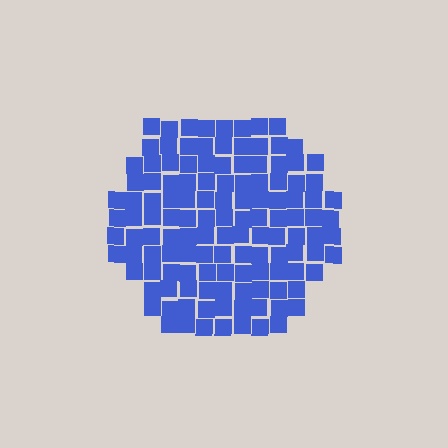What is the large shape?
The large shape is a hexagon.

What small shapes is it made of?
It is made of small squares.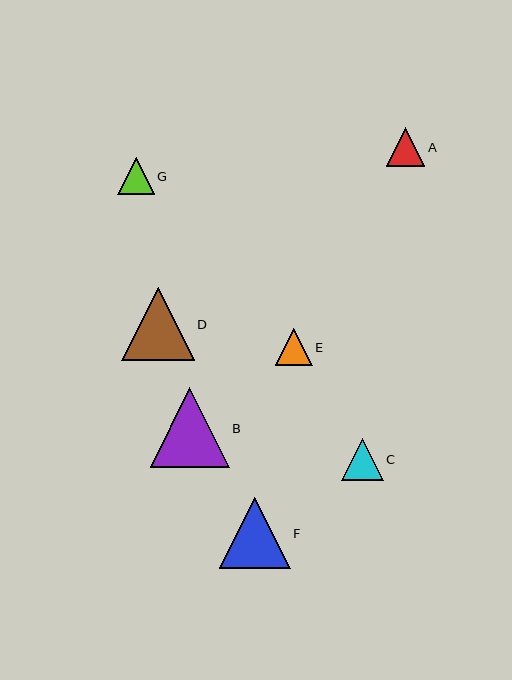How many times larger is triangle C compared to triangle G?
Triangle C is approximately 1.2 times the size of triangle G.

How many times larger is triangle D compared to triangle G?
Triangle D is approximately 2.0 times the size of triangle G.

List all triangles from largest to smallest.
From largest to smallest: B, D, F, C, A, E, G.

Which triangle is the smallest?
Triangle G is the smallest with a size of approximately 36 pixels.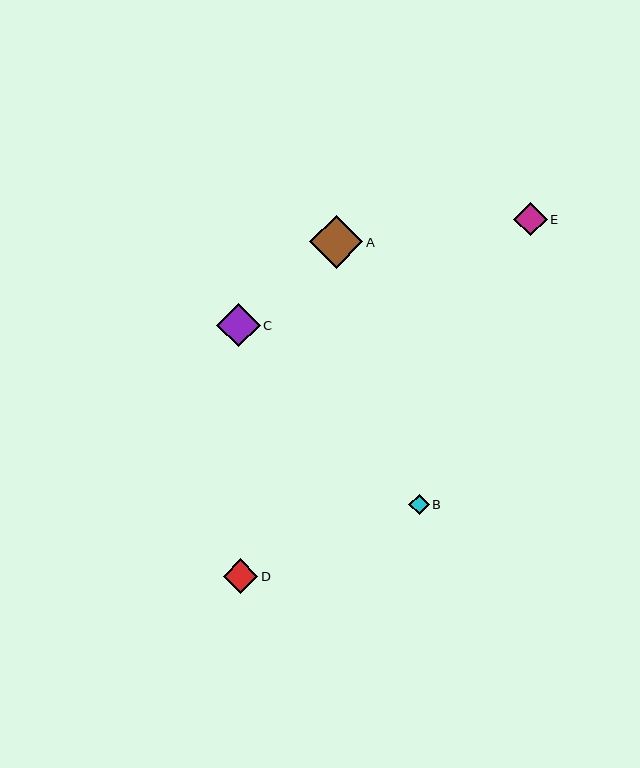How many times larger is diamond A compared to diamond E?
Diamond A is approximately 1.6 times the size of diamond E.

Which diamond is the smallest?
Diamond B is the smallest with a size of approximately 20 pixels.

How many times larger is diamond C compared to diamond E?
Diamond C is approximately 1.3 times the size of diamond E.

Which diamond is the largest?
Diamond A is the largest with a size of approximately 53 pixels.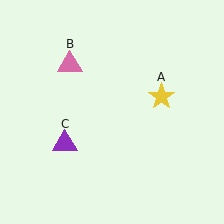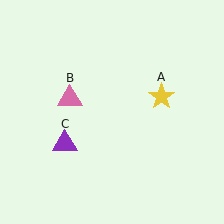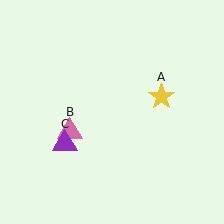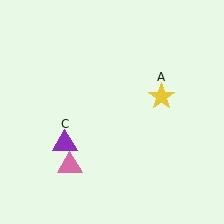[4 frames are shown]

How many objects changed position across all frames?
1 object changed position: pink triangle (object B).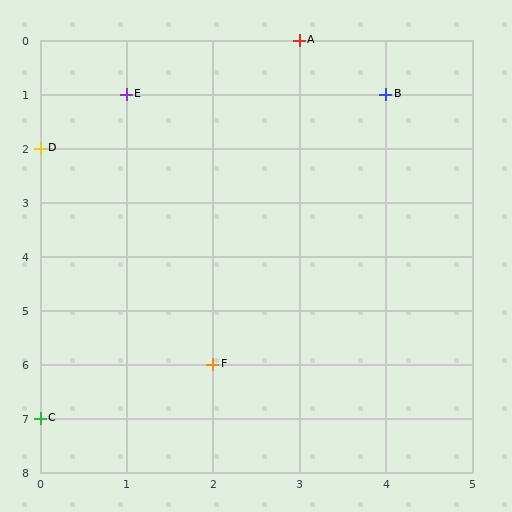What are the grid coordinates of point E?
Point E is at grid coordinates (1, 1).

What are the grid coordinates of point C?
Point C is at grid coordinates (0, 7).